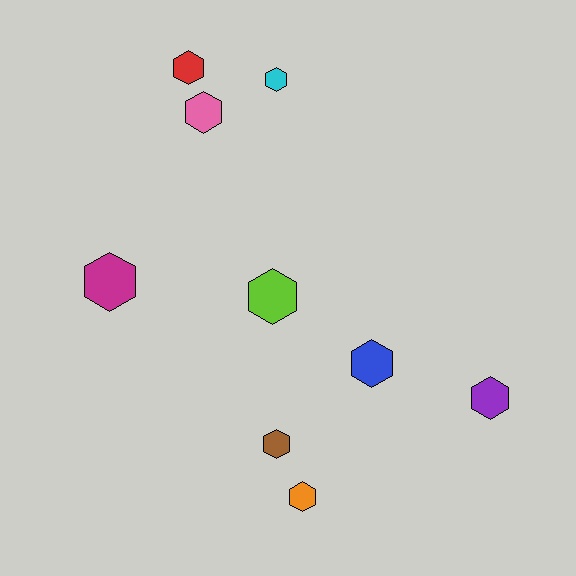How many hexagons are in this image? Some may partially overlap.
There are 9 hexagons.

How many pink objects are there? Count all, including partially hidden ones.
There is 1 pink object.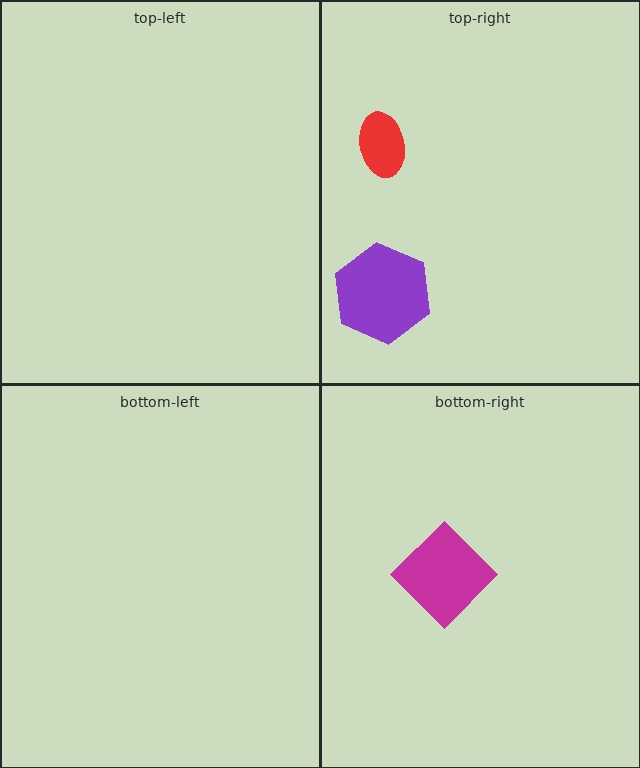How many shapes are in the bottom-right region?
1.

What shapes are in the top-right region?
The red ellipse, the purple hexagon.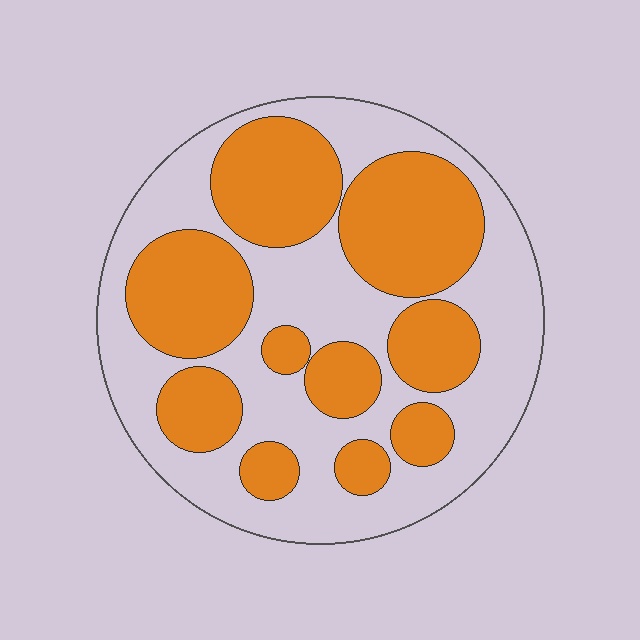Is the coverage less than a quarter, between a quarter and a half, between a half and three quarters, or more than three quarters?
Between a quarter and a half.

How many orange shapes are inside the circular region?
10.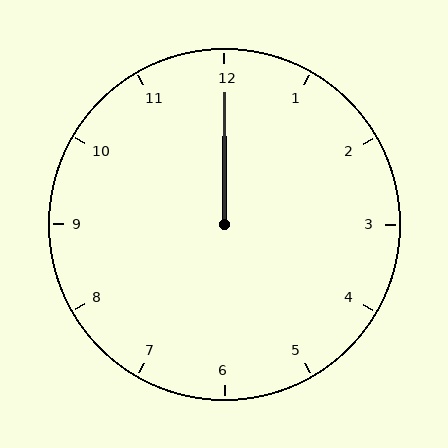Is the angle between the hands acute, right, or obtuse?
It is acute.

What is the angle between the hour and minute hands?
Approximately 0 degrees.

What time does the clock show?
12:00.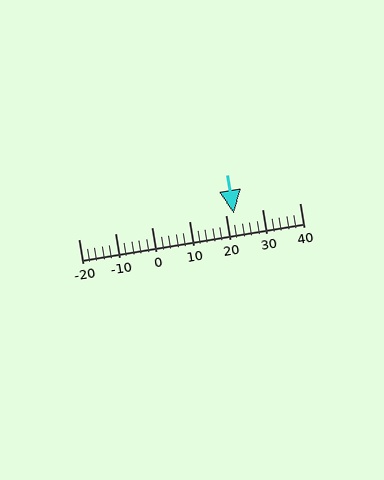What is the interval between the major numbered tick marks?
The major tick marks are spaced 10 units apart.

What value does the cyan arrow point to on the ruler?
The cyan arrow points to approximately 22.